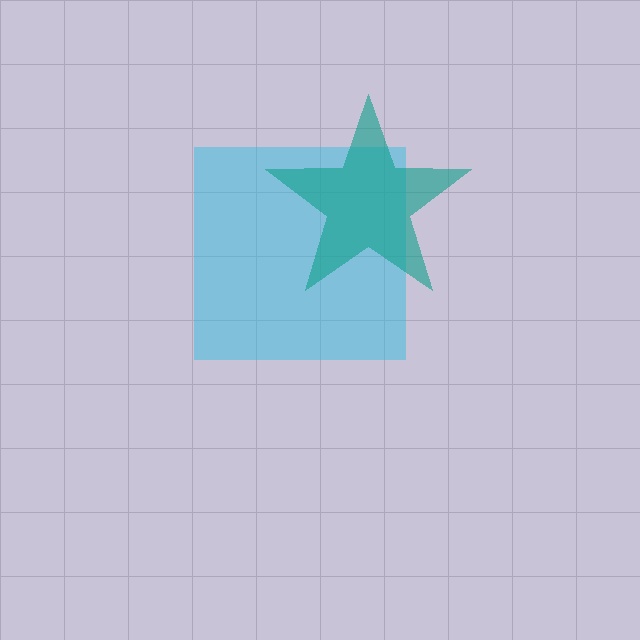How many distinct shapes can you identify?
There are 2 distinct shapes: a cyan square, a teal star.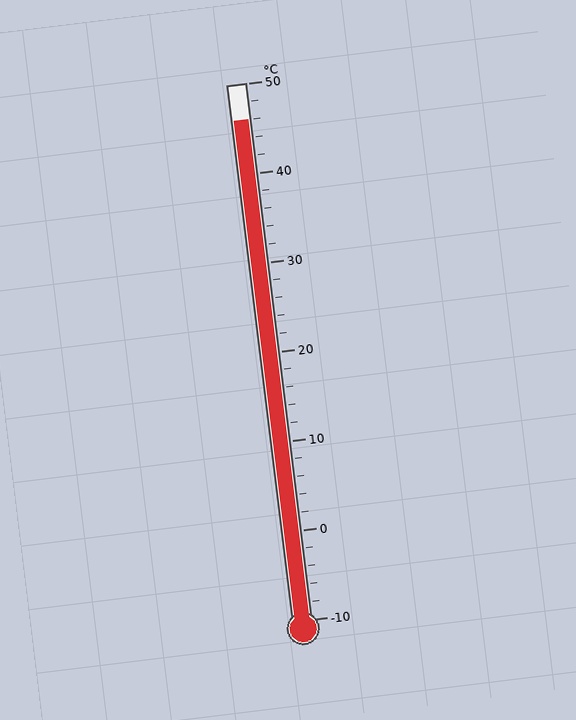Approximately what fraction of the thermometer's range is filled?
The thermometer is filled to approximately 95% of its range.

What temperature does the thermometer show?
The thermometer shows approximately 46°C.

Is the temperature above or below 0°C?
The temperature is above 0°C.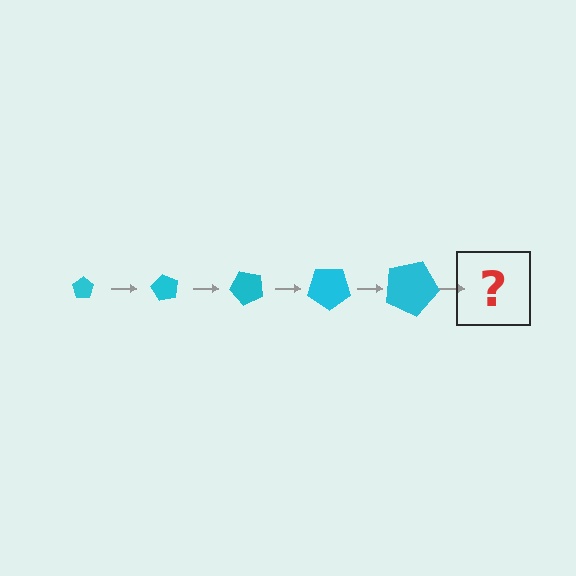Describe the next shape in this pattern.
It should be a pentagon, larger than the previous one and rotated 300 degrees from the start.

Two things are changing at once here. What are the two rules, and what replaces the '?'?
The two rules are that the pentagon grows larger each step and it rotates 60 degrees each step. The '?' should be a pentagon, larger than the previous one and rotated 300 degrees from the start.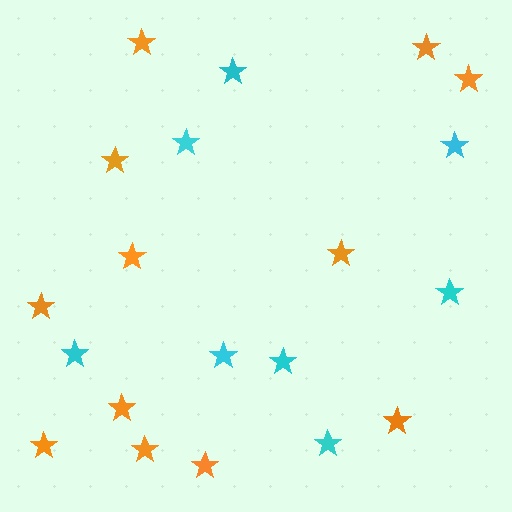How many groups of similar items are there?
There are 2 groups: one group of orange stars (12) and one group of cyan stars (8).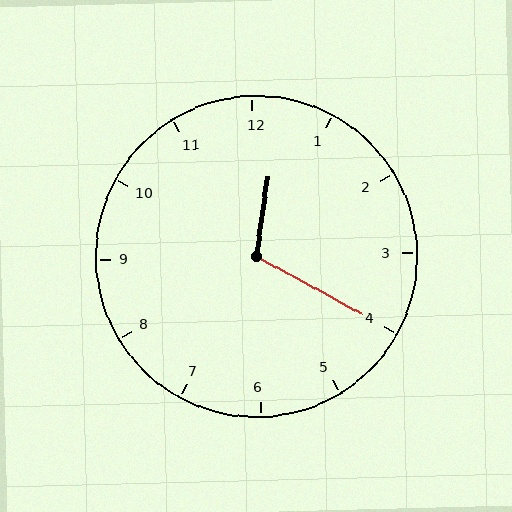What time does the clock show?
12:20.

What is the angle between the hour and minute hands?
Approximately 110 degrees.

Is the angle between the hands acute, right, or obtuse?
It is obtuse.